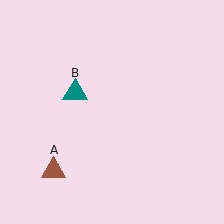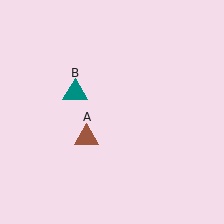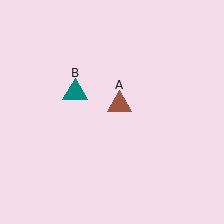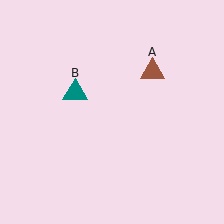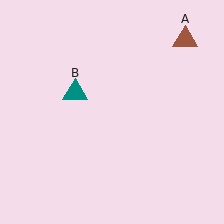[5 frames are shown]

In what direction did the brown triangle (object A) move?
The brown triangle (object A) moved up and to the right.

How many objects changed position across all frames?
1 object changed position: brown triangle (object A).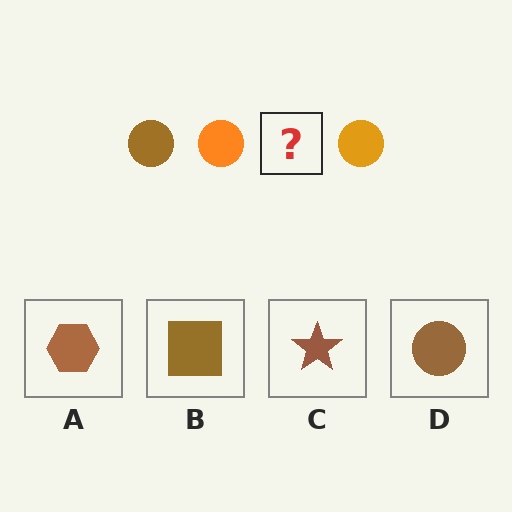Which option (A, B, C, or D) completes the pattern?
D.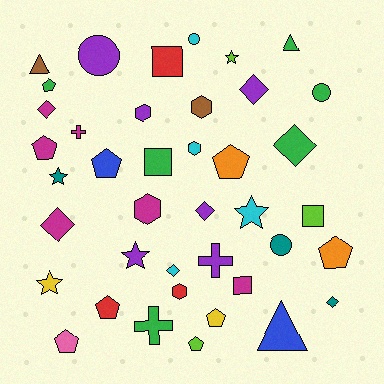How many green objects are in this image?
There are 6 green objects.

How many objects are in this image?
There are 40 objects.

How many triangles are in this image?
There are 3 triangles.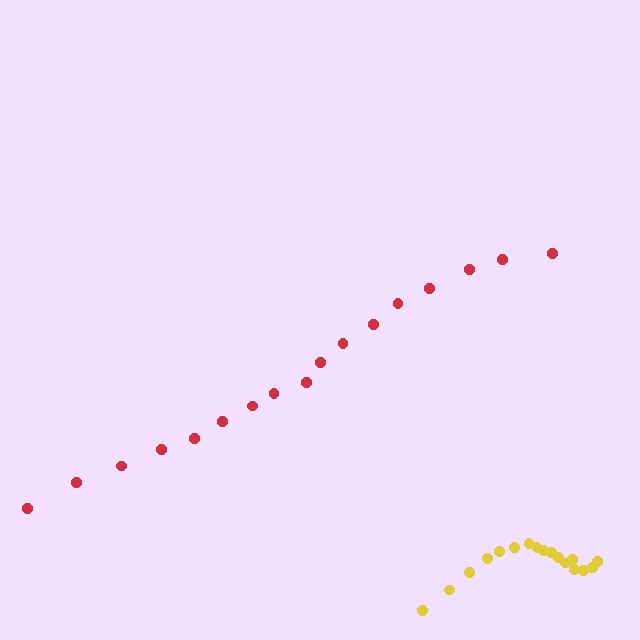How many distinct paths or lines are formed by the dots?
There are 2 distinct paths.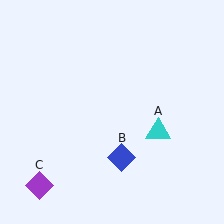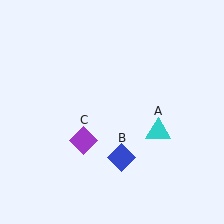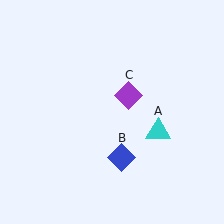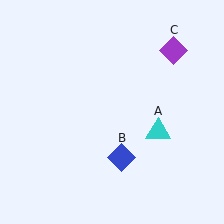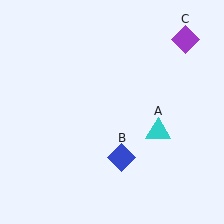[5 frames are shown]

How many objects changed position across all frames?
1 object changed position: purple diamond (object C).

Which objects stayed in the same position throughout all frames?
Cyan triangle (object A) and blue diamond (object B) remained stationary.